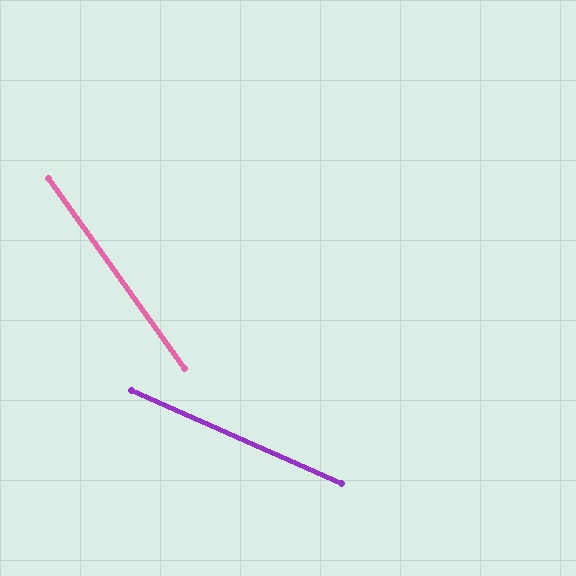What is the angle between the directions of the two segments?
Approximately 31 degrees.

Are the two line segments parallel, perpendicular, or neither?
Neither parallel nor perpendicular — they differ by about 31°.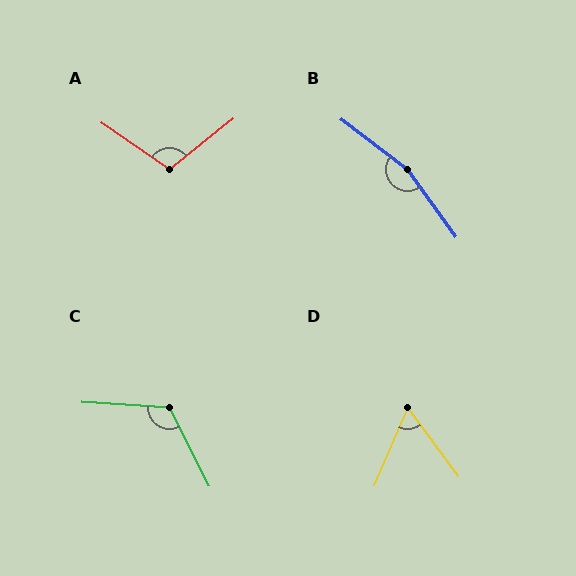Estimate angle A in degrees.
Approximately 107 degrees.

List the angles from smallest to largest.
D (60°), A (107°), C (120°), B (163°).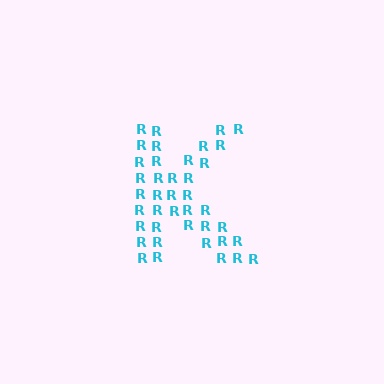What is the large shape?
The large shape is the letter K.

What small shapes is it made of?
It is made of small letter R's.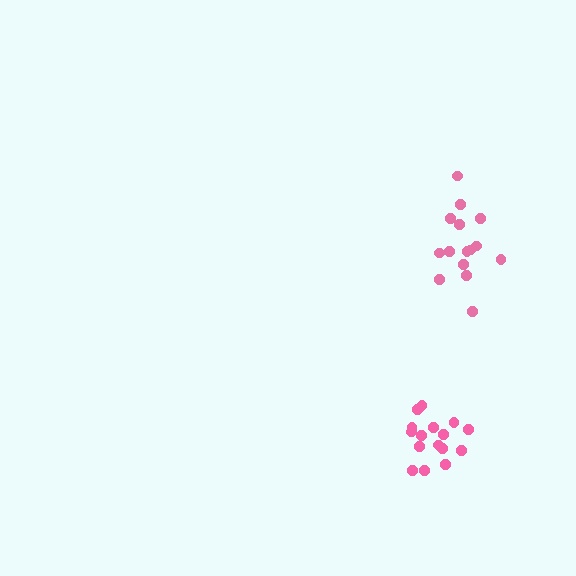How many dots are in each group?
Group 1: 16 dots, Group 2: 15 dots (31 total).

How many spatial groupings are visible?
There are 2 spatial groupings.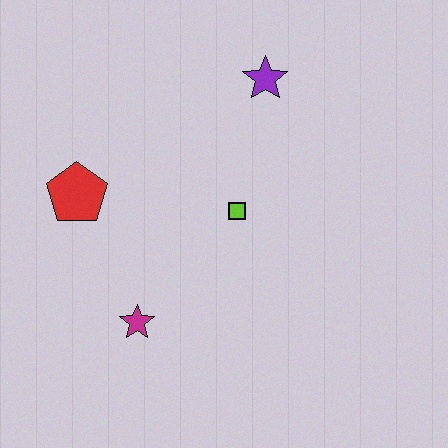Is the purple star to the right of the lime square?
Yes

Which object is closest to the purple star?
The lime square is closest to the purple star.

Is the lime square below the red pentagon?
Yes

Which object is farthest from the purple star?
The magenta star is farthest from the purple star.